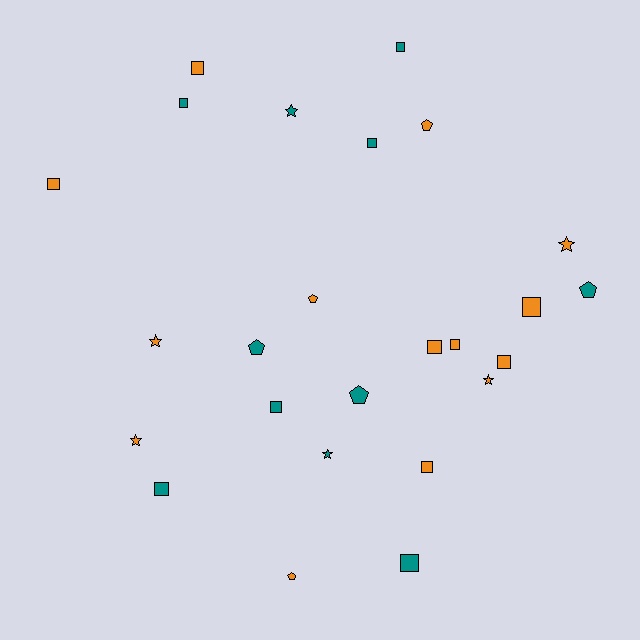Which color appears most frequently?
Orange, with 14 objects.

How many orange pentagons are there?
There are 3 orange pentagons.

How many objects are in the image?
There are 25 objects.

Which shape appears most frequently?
Square, with 13 objects.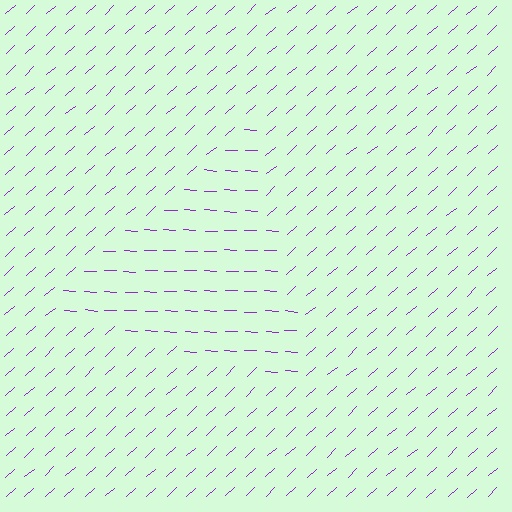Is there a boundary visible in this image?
Yes, there is a texture boundary formed by a change in line orientation.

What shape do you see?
I see a triangle.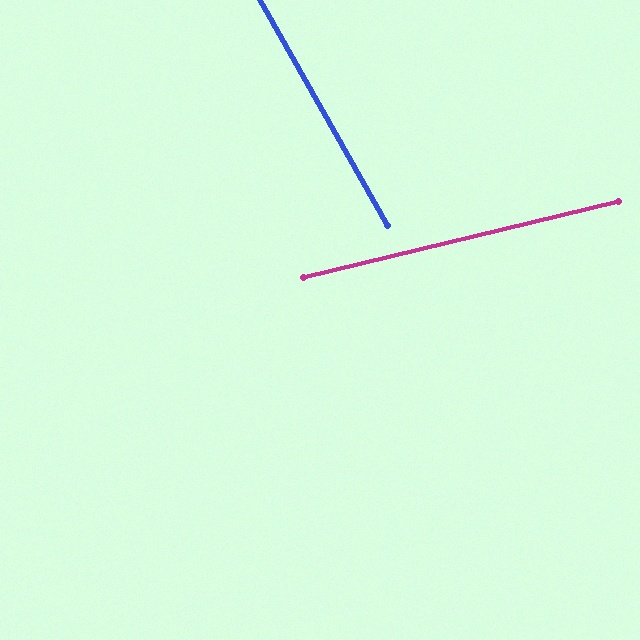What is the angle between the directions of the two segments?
Approximately 74 degrees.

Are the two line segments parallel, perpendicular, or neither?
Neither parallel nor perpendicular — they differ by about 74°.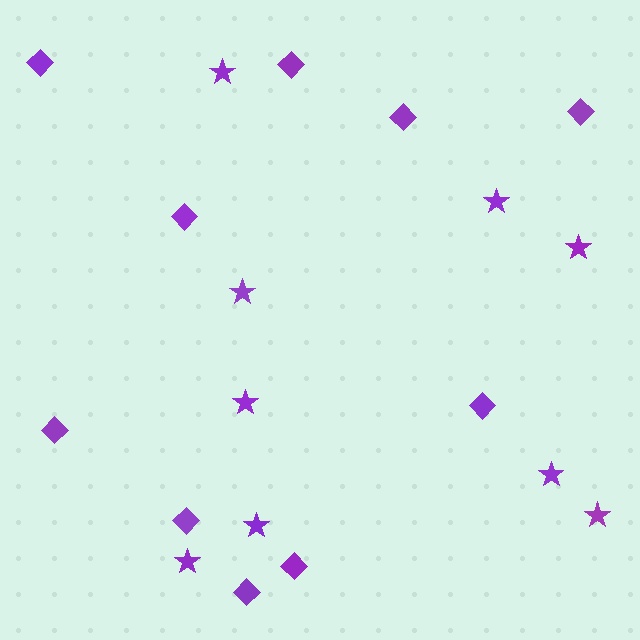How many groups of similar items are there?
There are 2 groups: one group of stars (9) and one group of diamonds (10).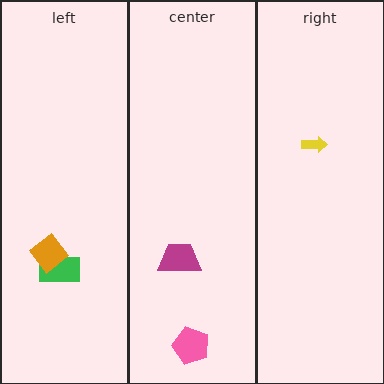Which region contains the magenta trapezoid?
The center region.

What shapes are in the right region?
The yellow arrow.